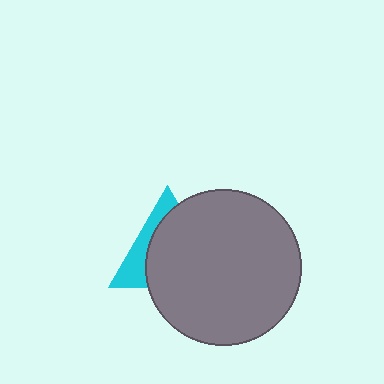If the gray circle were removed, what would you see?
You would see the complete cyan triangle.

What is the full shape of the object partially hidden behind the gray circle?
The partially hidden object is a cyan triangle.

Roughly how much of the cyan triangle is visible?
A small part of it is visible (roughly 31%).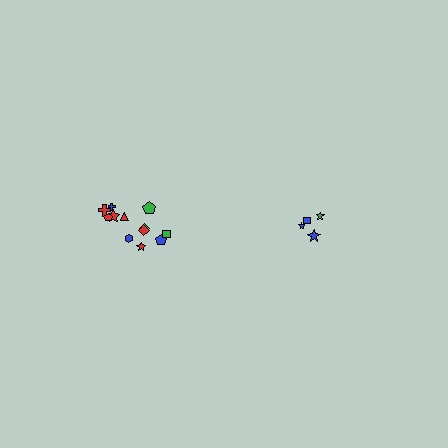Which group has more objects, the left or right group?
The left group.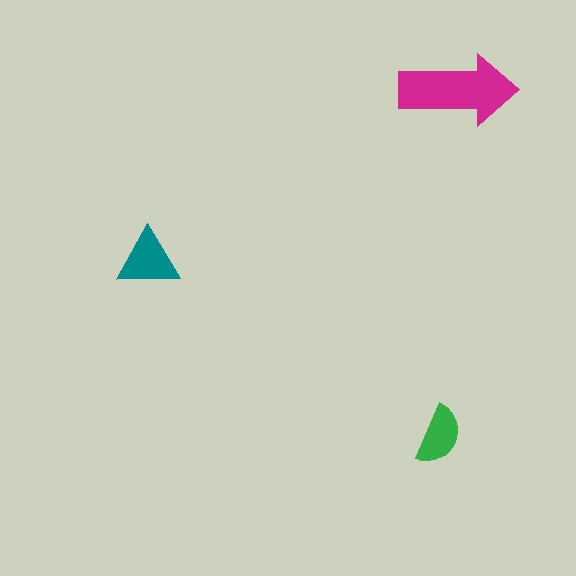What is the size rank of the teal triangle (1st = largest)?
2nd.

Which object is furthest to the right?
The magenta arrow is rightmost.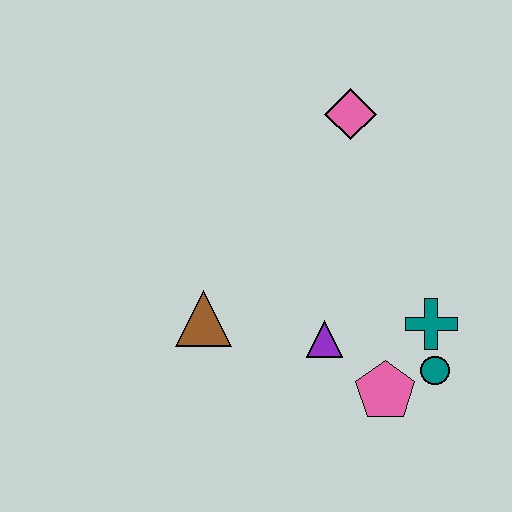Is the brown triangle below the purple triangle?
No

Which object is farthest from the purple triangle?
The pink diamond is farthest from the purple triangle.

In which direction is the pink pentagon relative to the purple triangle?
The pink pentagon is to the right of the purple triangle.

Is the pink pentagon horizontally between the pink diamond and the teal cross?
Yes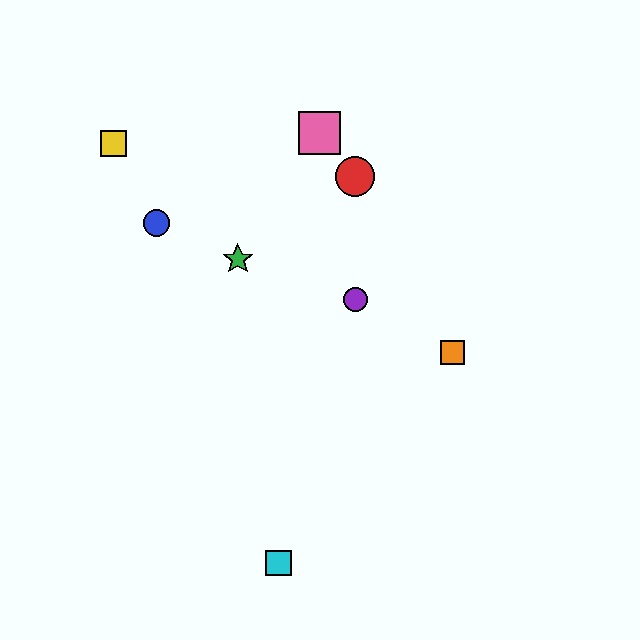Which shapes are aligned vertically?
The red circle, the purple circle are aligned vertically.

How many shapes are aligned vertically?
2 shapes (the red circle, the purple circle) are aligned vertically.